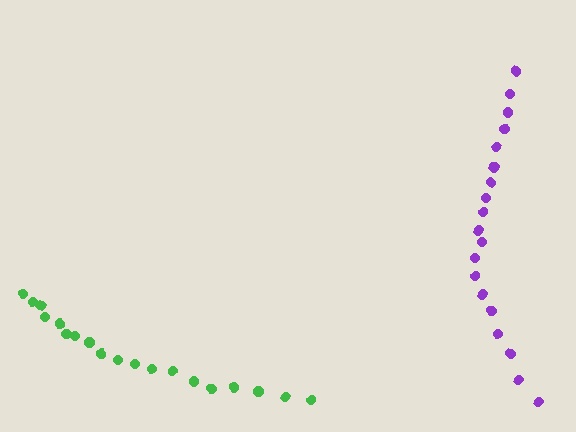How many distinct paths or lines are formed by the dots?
There are 2 distinct paths.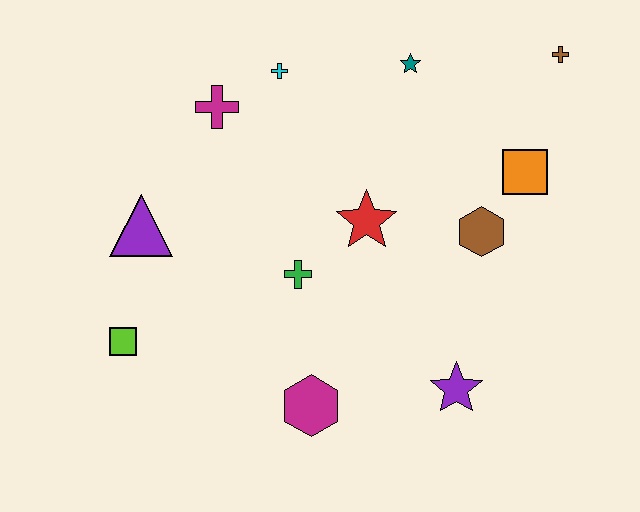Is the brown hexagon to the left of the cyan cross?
No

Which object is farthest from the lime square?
The brown cross is farthest from the lime square.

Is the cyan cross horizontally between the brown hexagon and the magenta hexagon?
No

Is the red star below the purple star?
No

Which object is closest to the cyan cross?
The magenta cross is closest to the cyan cross.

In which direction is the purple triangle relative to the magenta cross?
The purple triangle is below the magenta cross.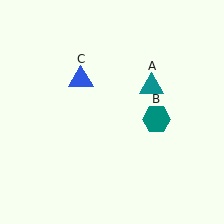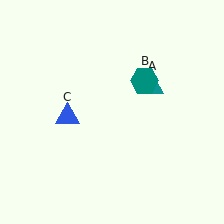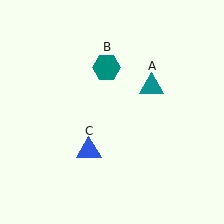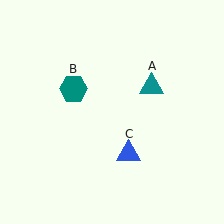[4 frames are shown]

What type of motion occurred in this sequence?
The teal hexagon (object B), blue triangle (object C) rotated counterclockwise around the center of the scene.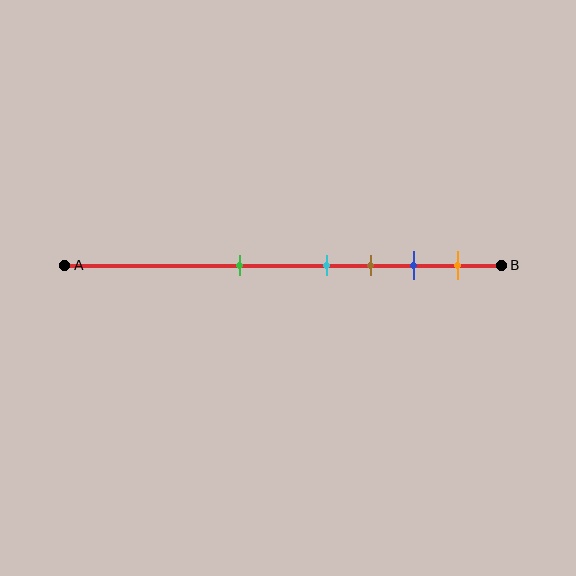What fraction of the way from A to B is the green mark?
The green mark is approximately 40% (0.4) of the way from A to B.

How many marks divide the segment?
There are 5 marks dividing the segment.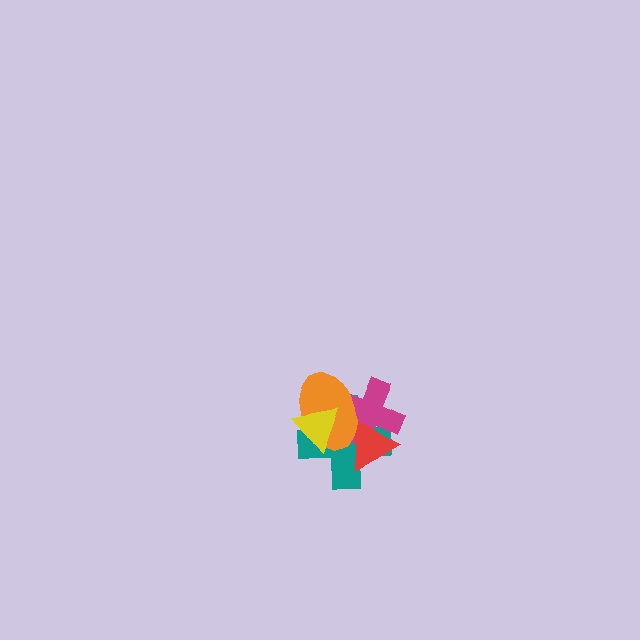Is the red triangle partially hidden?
Yes, it is partially covered by another shape.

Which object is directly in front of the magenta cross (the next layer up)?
The red triangle is directly in front of the magenta cross.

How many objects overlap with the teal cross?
4 objects overlap with the teal cross.